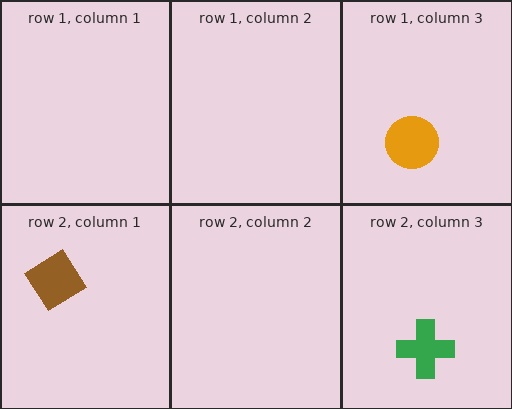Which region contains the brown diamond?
The row 2, column 1 region.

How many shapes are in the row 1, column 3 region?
1.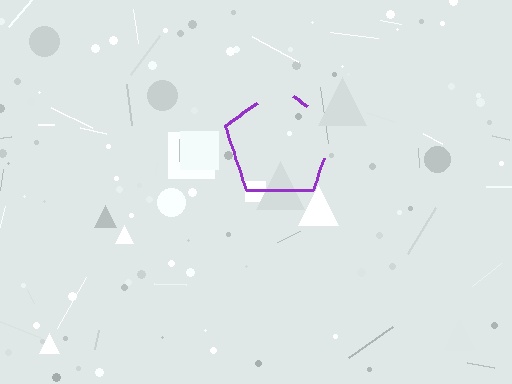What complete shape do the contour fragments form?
The contour fragments form a pentagon.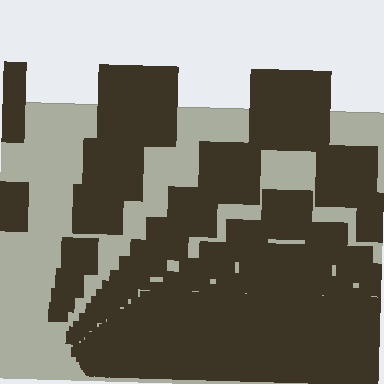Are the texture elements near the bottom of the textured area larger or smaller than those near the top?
Smaller. The gradient is inverted — elements near the bottom are smaller and denser.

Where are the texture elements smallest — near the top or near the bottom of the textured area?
Near the bottom.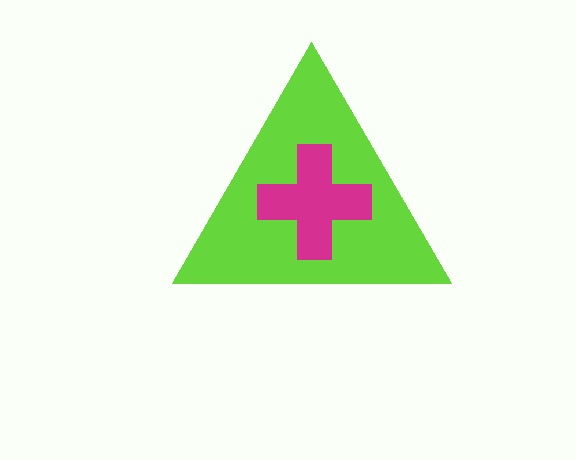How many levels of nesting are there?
2.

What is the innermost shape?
The magenta cross.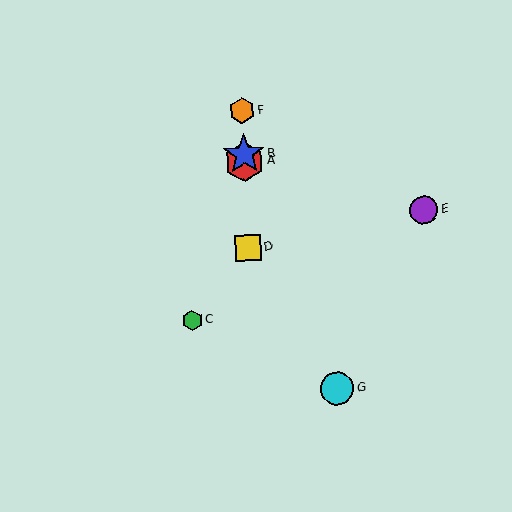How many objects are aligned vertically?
4 objects (A, B, D, F) are aligned vertically.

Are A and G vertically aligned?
No, A is at x≈244 and G is at x≈337.